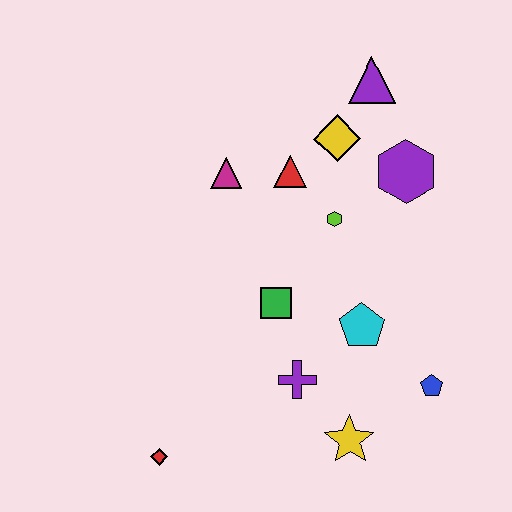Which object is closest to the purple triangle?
The yellow diamond is closest to the purple triangle.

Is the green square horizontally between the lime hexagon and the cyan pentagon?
No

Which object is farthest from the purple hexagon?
The red diamond is farthest from the purple hexagon.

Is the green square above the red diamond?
Yes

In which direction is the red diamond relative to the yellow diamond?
The red diamond is below the yellow diamond.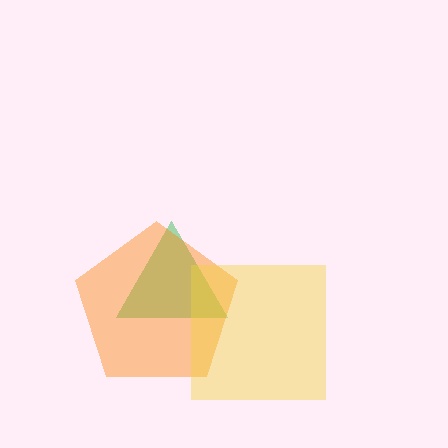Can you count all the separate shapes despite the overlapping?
Yes, there are 3 separate shapes.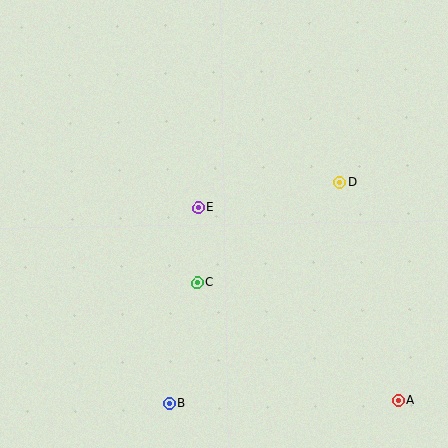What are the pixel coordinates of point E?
Point E is at (198, 208).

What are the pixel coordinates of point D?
Point D is at (340, 182).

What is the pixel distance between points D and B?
The distance between D and B is 279 pixels.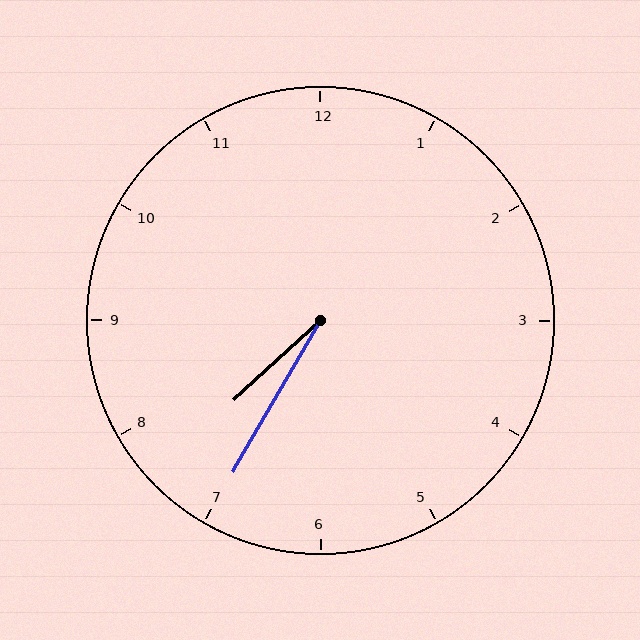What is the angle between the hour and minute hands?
Approximately 18 degrees.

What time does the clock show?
7:35.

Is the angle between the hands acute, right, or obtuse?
It is acute.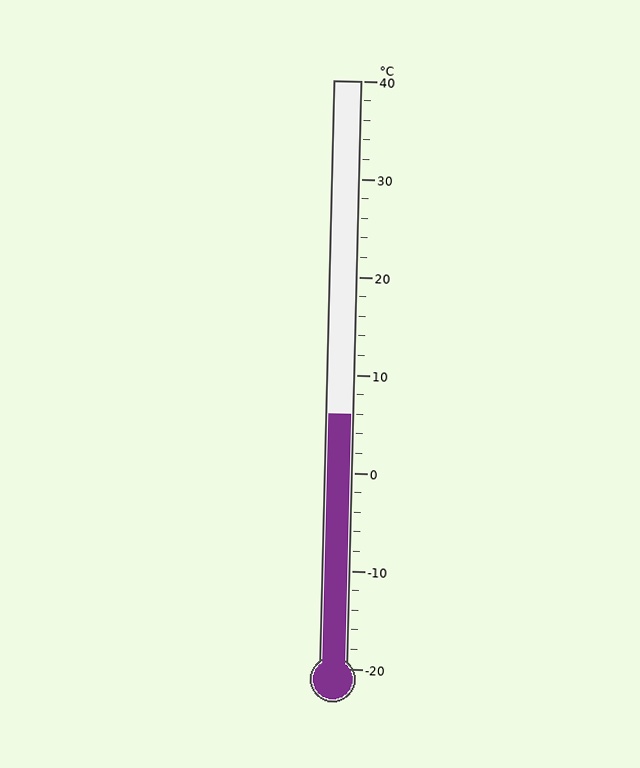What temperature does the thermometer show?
The thermometer shows approximately 6°C.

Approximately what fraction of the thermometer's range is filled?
The thermometer is filled to approximately 45% of its range.